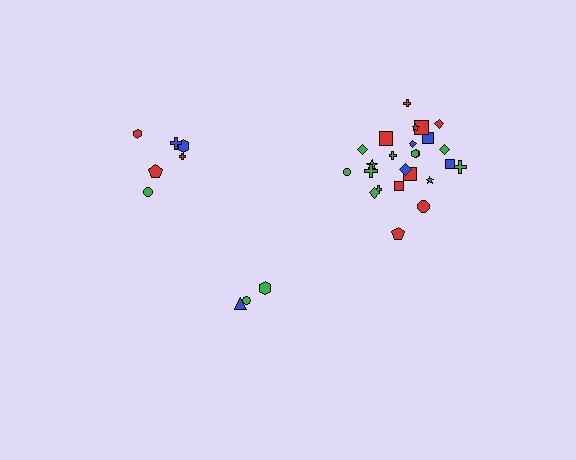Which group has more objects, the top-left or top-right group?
The top-right group.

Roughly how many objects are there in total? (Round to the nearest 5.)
Roughly 35 objects in total.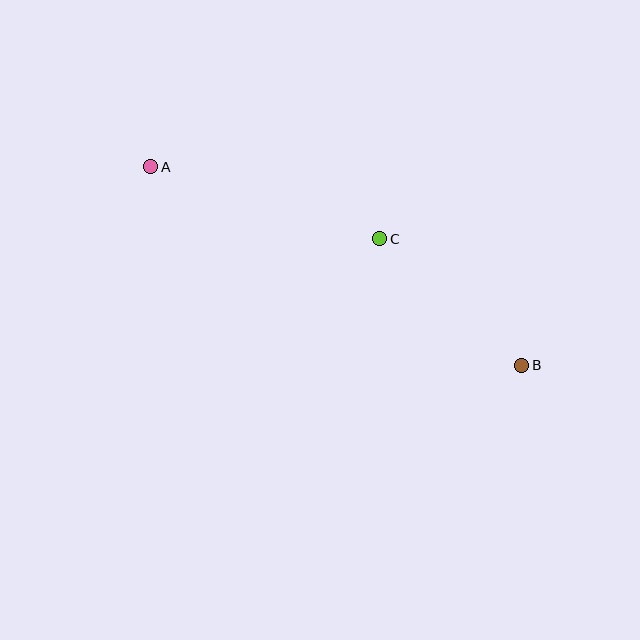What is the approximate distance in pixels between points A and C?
The distance between A and C is approximately 240 pixels.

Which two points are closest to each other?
Points B and C are closest to each other.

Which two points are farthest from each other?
Points A and B are farthest from each other.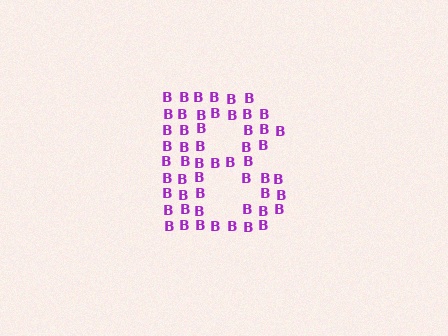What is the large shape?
The large shape is the letter B.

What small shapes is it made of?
It is made of small letter B's.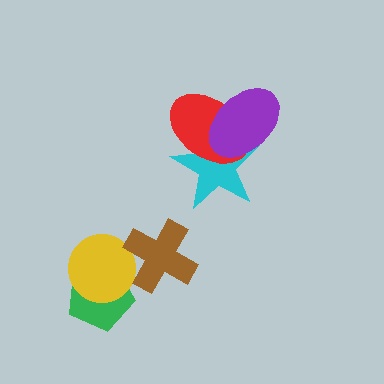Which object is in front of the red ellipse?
The purple ellipse is in front of the red ellipse.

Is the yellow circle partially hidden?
Yes, it is partially covered by another shape.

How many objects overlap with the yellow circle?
2 objects overlap with the yellow circle.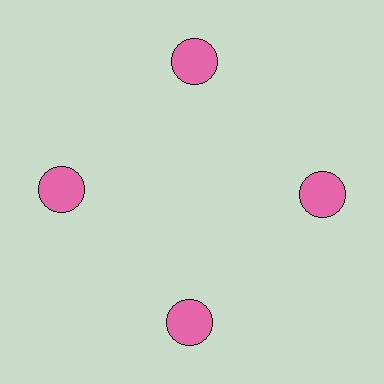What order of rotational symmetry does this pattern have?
This pattern has 4-fold rotational symmetry.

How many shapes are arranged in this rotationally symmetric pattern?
There are 4 shapes, arranged in 4 groups of 1.